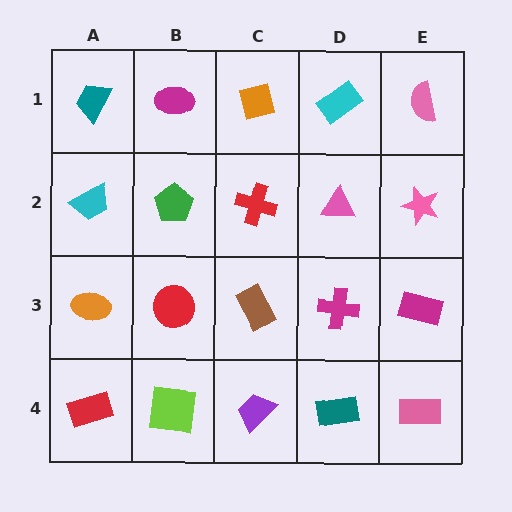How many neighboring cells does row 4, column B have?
3.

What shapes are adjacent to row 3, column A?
A cyan trapezoid (row 2, column A), a red rectangle (row 4, column A), a red circle (row 3, column B).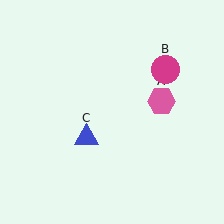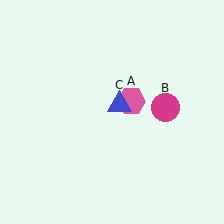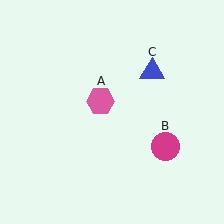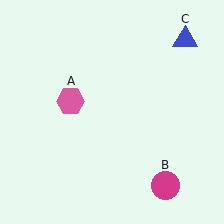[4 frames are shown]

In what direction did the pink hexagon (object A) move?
The pink hexagon (object A) moved left.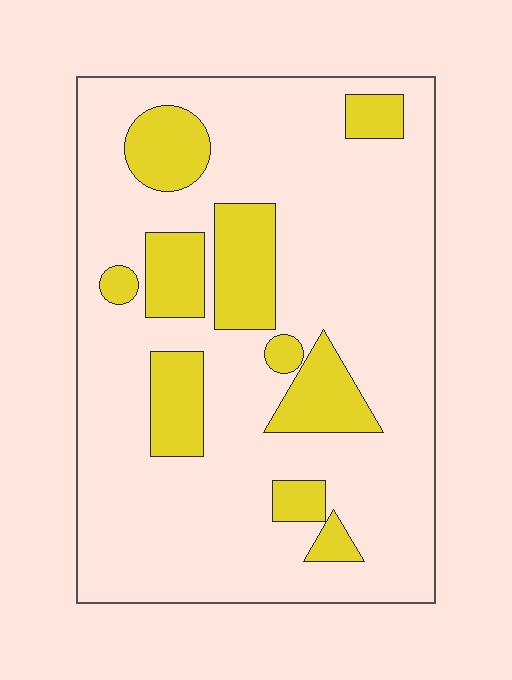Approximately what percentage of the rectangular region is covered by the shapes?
Approximately 20%.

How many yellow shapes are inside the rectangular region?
10.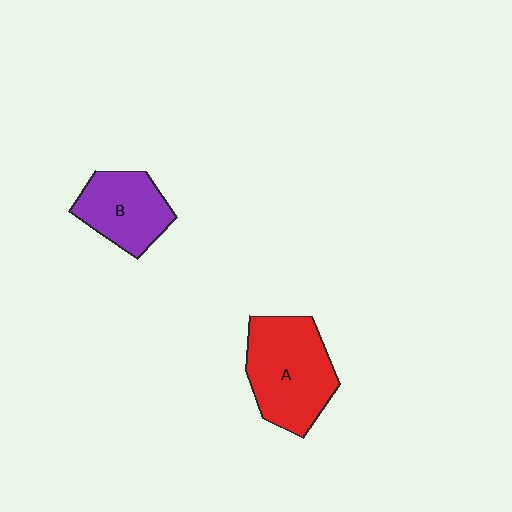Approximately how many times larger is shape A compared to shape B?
Approximately 1.4 times.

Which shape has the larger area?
Shape A (red).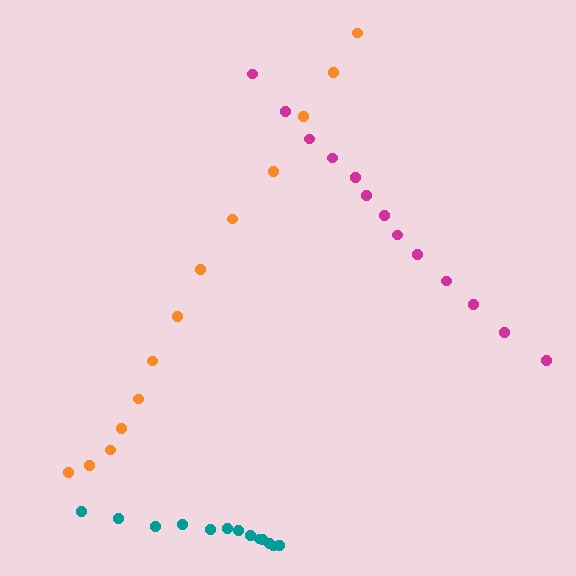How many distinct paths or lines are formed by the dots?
There are 3 distinct paths.